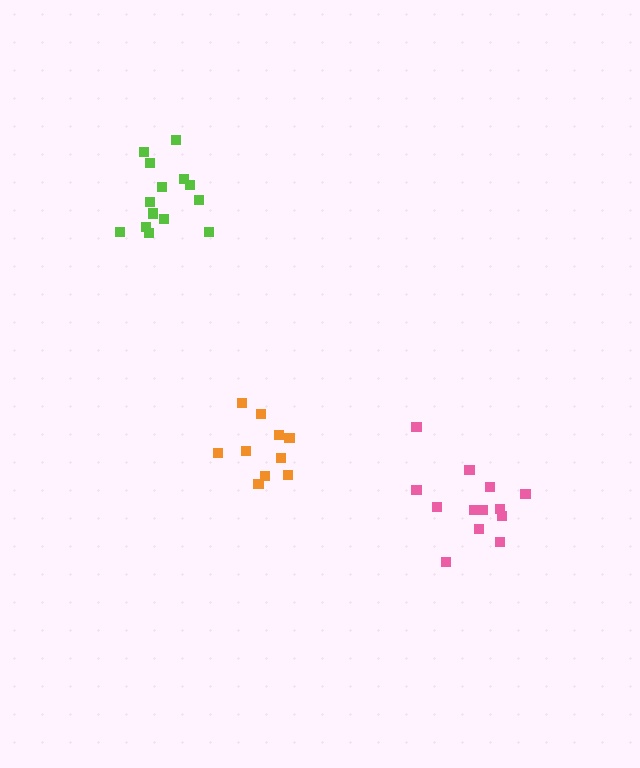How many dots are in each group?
Group 1: 13 dots, Group 2: 10 dots, Group 3: 14 dots (37 total).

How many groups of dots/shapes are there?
There are 3 groups.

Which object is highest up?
The lime cluster is topmost.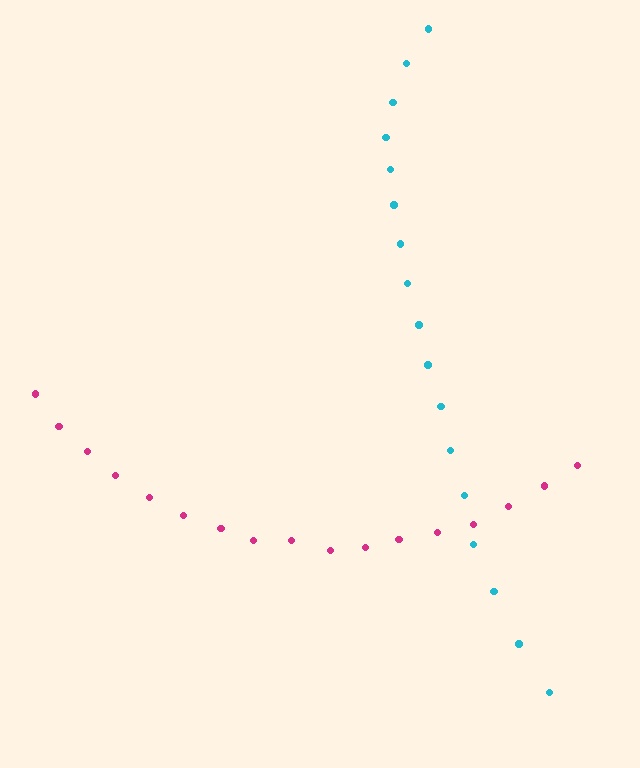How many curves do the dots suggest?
There are 2 distinct paths.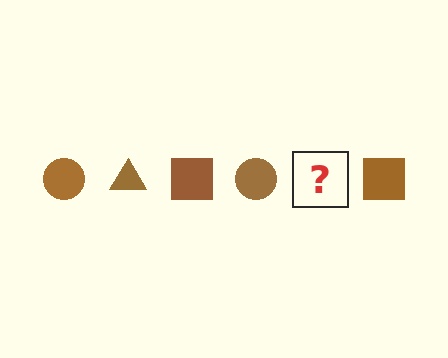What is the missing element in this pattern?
The missing element is a brown triangle.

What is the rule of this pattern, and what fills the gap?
The rule is that the pattern cycles through circle, triangle, square shapes in brown. The gap should be filled with a brown triangle.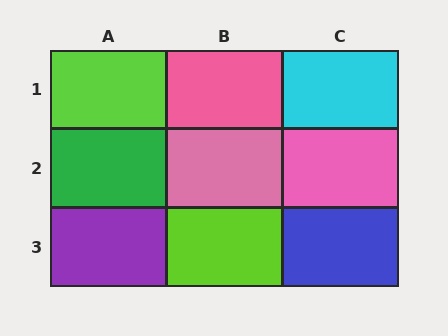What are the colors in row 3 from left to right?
Purple, lime, blue.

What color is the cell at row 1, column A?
Lime.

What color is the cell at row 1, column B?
Pink.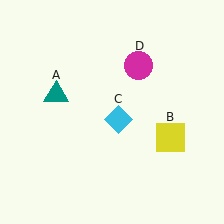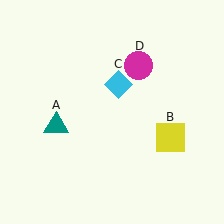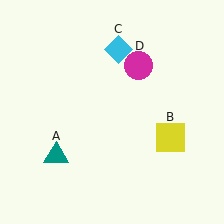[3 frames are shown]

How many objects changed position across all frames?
2 objects changed position: teal triangle (object A), cyan diamond (object C).